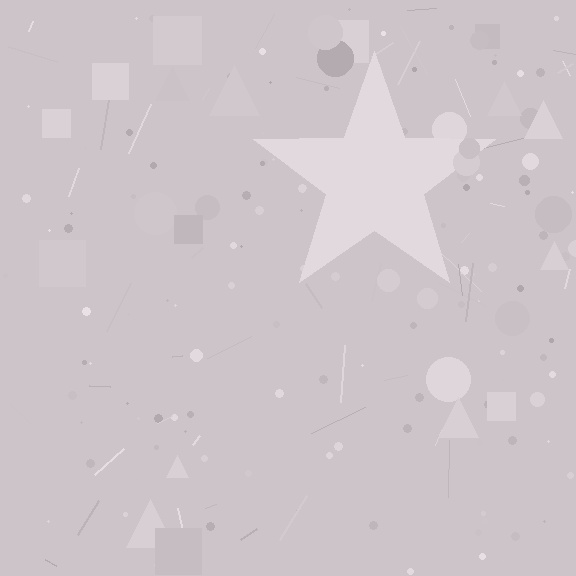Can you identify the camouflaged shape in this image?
The camouflaged shape is a star.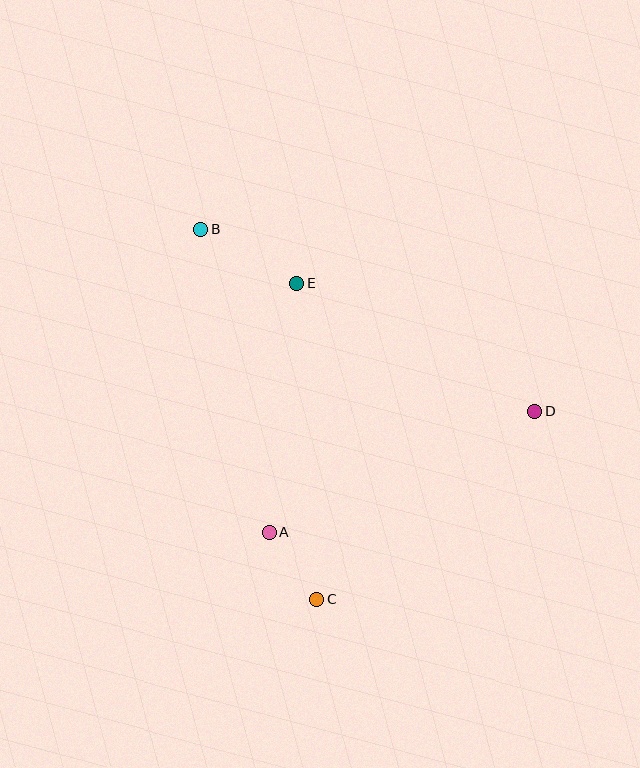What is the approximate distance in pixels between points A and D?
The distance between A and D is approximately 292 pixels.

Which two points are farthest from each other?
Points B and C are farthest from each other.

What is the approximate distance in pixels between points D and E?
The distance between D and E is approximately 270 pixels.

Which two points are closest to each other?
Points A and C are closest to each other.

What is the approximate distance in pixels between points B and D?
The distance between B and D is approximately 380 pixels.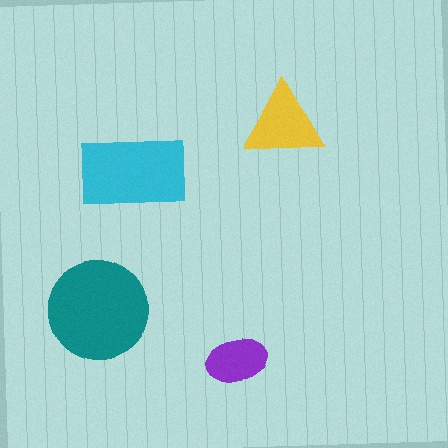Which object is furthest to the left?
The teal circle is leftmost.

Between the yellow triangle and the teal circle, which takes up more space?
The teal circle.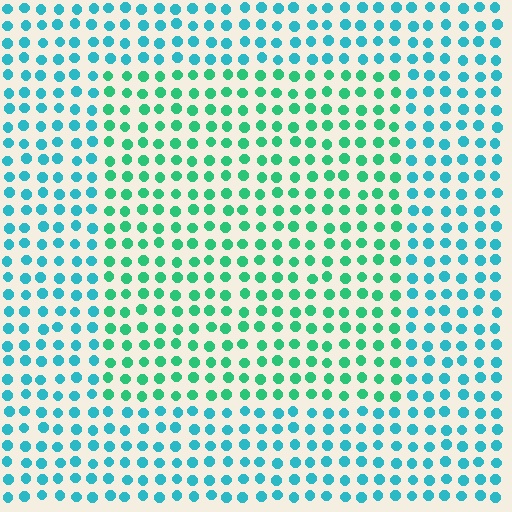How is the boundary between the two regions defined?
The boundary is defined purely by a slight shift in hue (about 35 degrees). Spacing, size, and orientation are identical on both sides.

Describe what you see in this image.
The image is filled with small cyan elements in a uniform arrangement. A rectangle-shaped region is visible where the elements are tinted to a slightly different hue, forming a subtle color boundary.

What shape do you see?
I see a rectangle.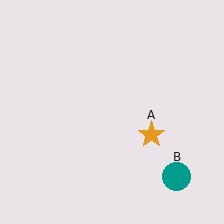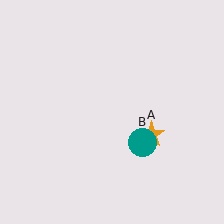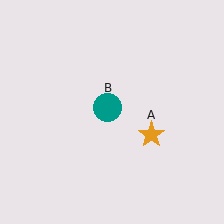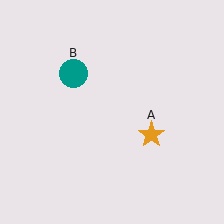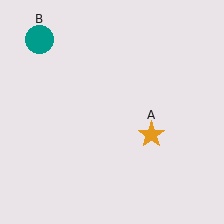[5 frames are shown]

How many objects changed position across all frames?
1 object changed position: teal circle (object B).